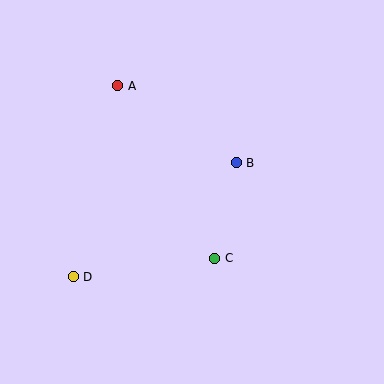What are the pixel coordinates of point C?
Point C is at (215, 258).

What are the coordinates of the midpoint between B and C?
The midpoint between B and C is at (225, 210).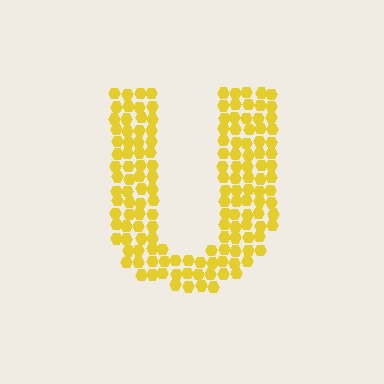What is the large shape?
The large shape is the letter U.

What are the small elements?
The small elements are hexagons.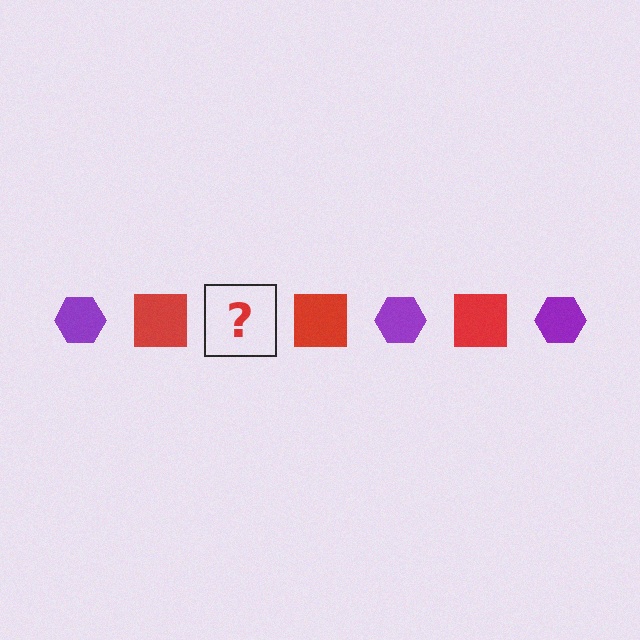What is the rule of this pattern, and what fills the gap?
The rule is that the pattern alternates between purple hexagon and red square. The gap should be filled with a purple hexagon.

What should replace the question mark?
The question mark should be replaced with a purple hexagon.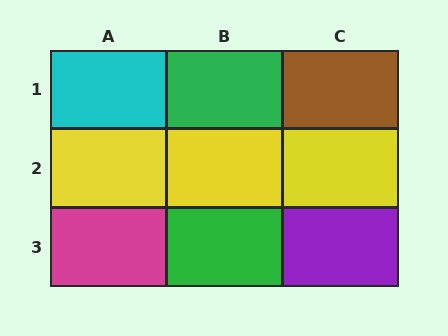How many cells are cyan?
1 cell is cyan.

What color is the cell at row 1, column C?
Brown.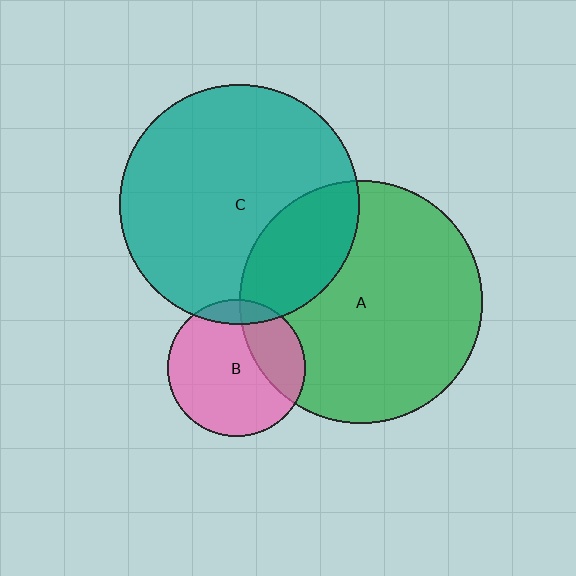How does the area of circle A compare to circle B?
Approximately 3.1 times.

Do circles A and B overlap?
Yes.